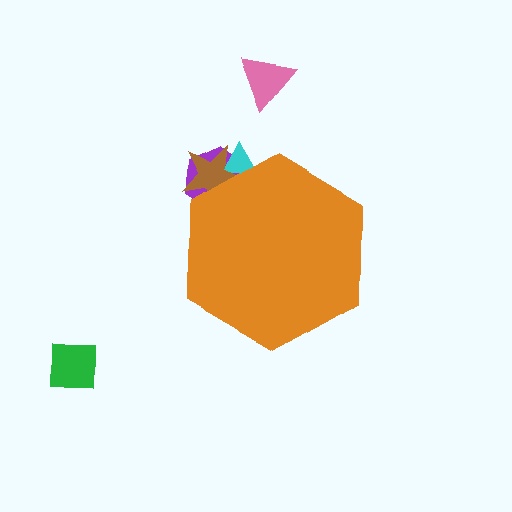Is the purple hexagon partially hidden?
Yes, the purple hexagon is partially hidden behind the orange hexagon.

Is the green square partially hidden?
No, the green square is fully visible.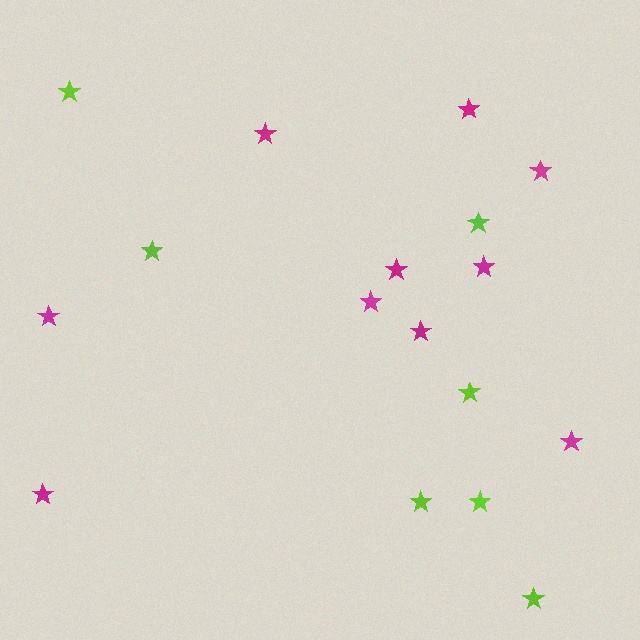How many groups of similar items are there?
There are 2 groups: one group of lime stars (7) and one group of magenta stars (10).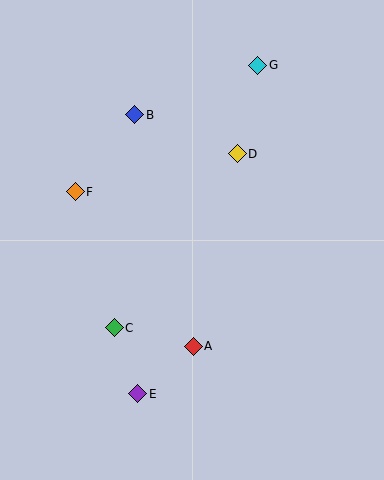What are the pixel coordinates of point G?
Point G is at (258, 65).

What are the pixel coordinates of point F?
Point F is at (75, 192).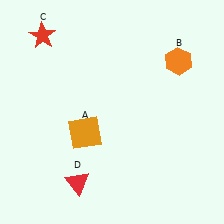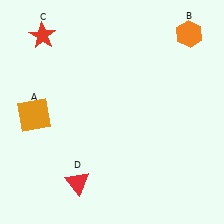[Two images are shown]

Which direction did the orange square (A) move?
The orange square (A) moved left.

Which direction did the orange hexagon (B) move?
The orange hexagon (B) moved up.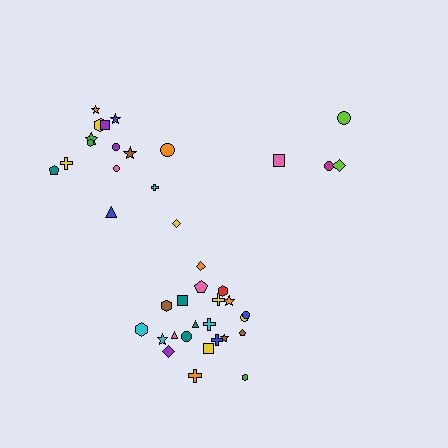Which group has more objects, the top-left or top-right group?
The top-left group.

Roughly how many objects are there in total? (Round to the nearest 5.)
Roughly 40 objects in total.